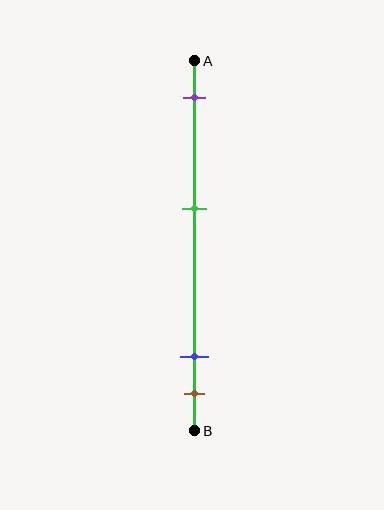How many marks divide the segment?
There are 4 marks dividing the segment.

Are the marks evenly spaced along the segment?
No, the marks are not evenly spaced.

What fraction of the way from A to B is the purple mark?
The purple mark is approximately 10% (0.1) of the way from A to B.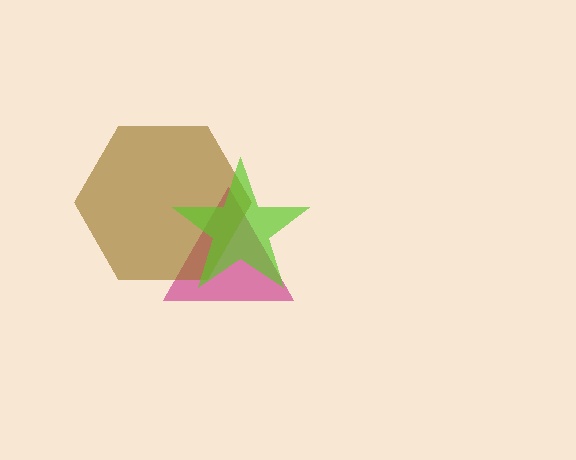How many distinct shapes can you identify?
There are 3 distinct shapes: a magenta triangle, a brown hexagon, a lime star.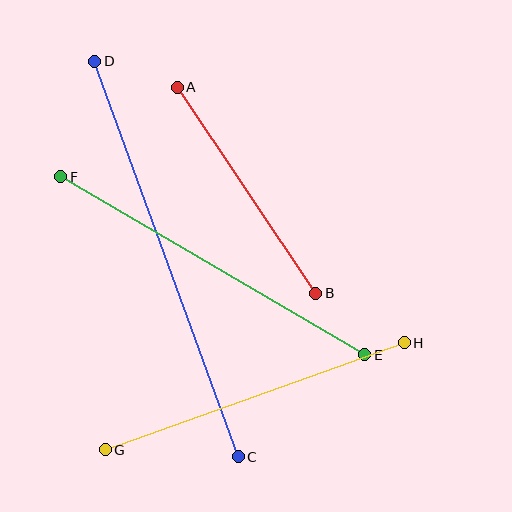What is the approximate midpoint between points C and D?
The midpoint is at approximately (167, 259) pixels.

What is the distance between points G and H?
The distance is approximately 317 pixels.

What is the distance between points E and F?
The distance is approximately 352 pixels.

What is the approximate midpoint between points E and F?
The midpoint is at approximately (213, 266) pixels.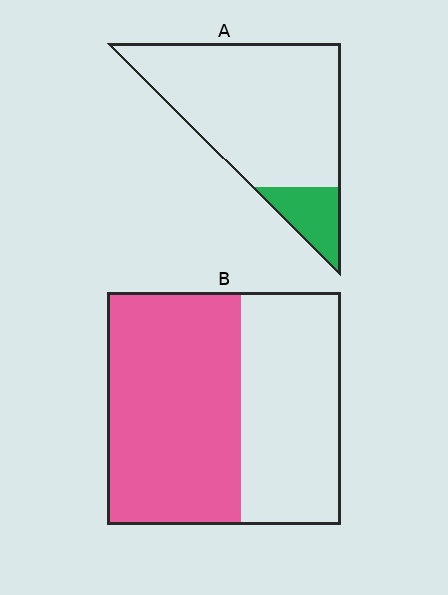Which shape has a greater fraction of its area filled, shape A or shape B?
Shape B.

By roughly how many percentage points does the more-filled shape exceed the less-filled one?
By roughly 45 percentage points (B over A).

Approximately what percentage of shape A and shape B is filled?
A is approximately 15% and B is approximately 55%.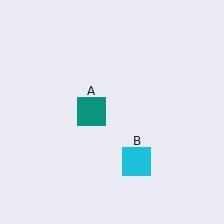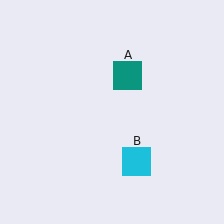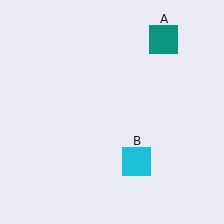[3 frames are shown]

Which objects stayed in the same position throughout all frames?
Cyan square (object B) remained stationary.